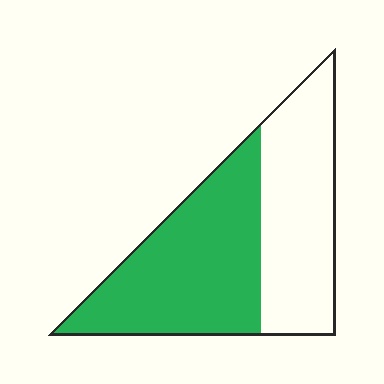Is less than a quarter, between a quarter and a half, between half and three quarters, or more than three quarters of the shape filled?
Between half and three quarters.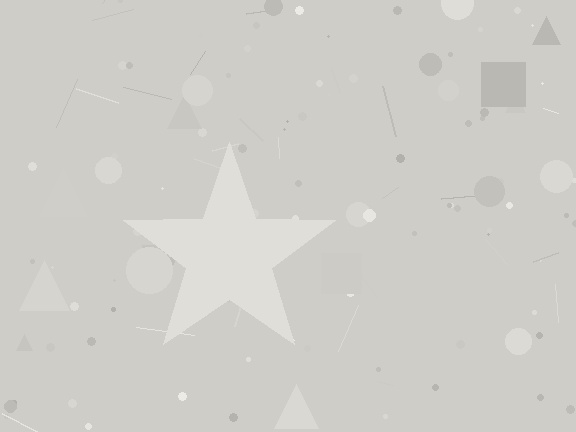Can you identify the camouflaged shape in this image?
The camouflaged shape is a star.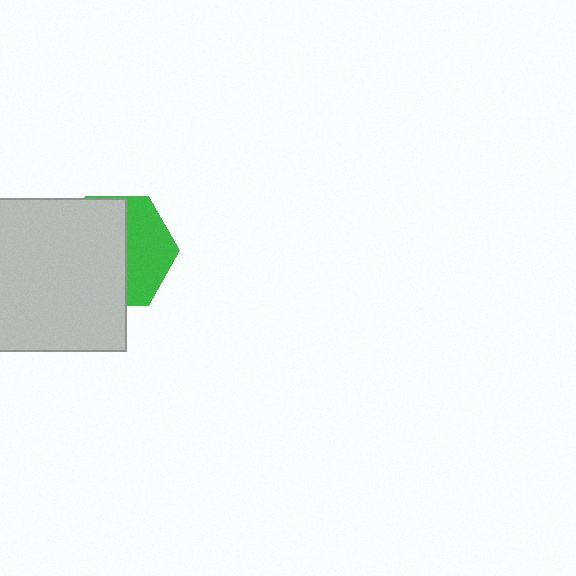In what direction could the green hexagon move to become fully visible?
The green hexagon could move right. That would shift it out from behind the light gray square entirely.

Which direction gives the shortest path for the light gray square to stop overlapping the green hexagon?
Moving left gives the shortest separation.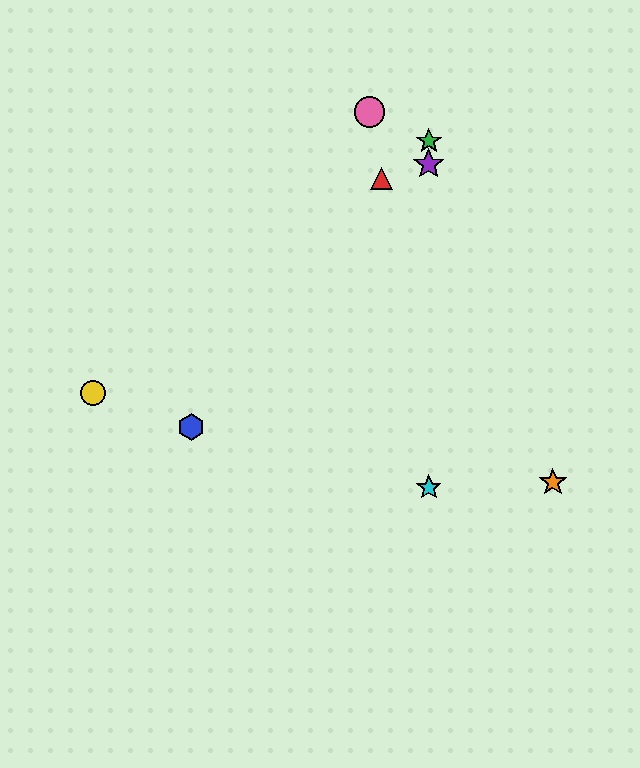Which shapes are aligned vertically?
The green star, the purple star, the cyan star are aligned vertically.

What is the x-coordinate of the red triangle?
The red triangle is at x≈381.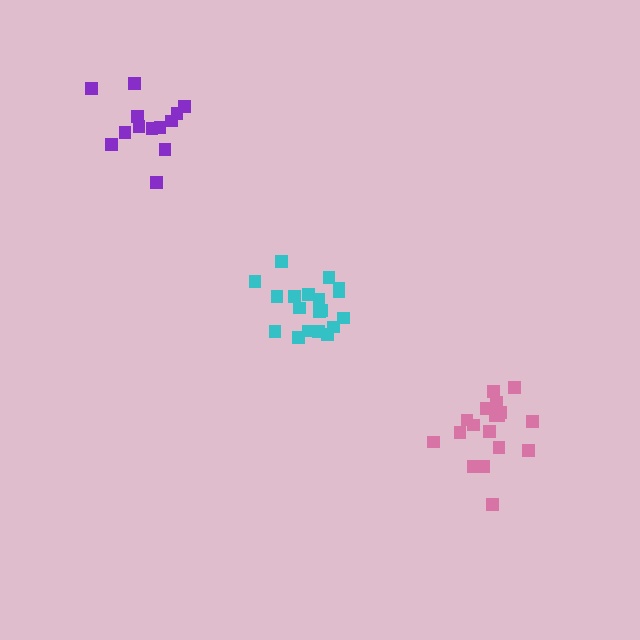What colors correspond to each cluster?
The clusters are colored: purple, cyan, pink.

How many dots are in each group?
Group 1: 14 dots, Group 2: 19 dots, Group 3: 18 dots (51 total).